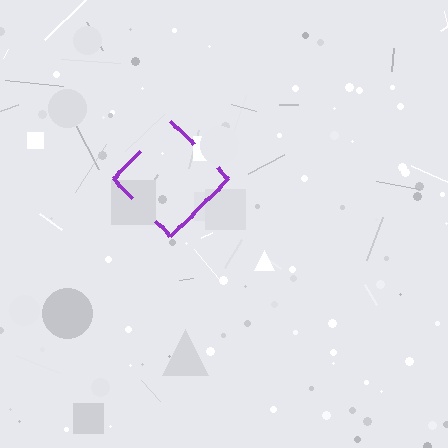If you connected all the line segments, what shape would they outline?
They would outline a diamond.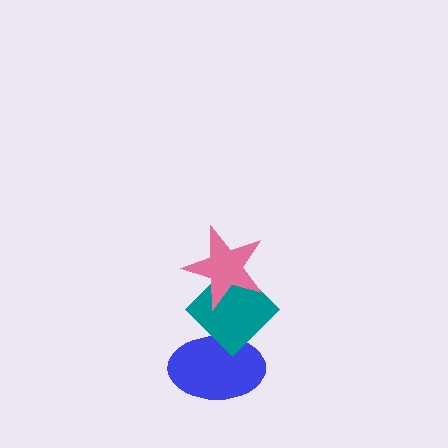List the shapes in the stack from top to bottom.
From top to bottom: the pink star, the teal diamond, the blue ellipse.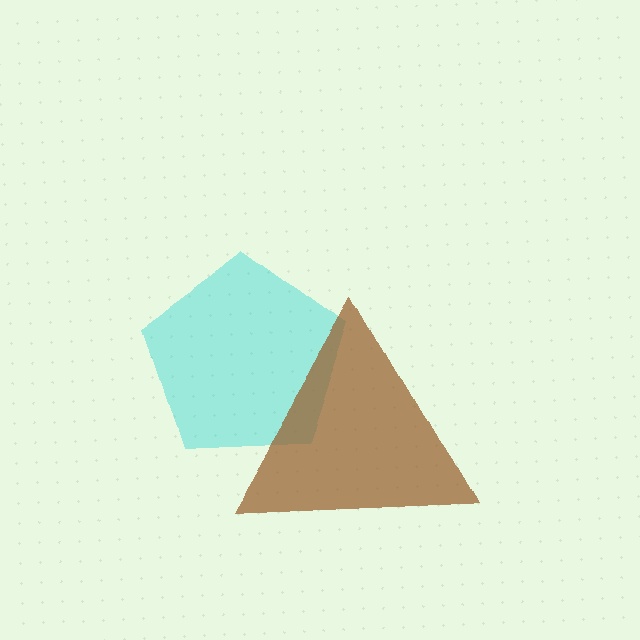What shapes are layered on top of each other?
The layered shapes are: a cyan pentagon, a brown triangle.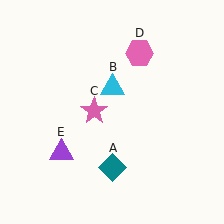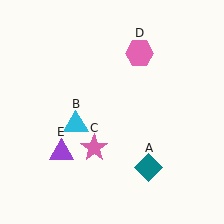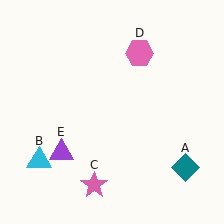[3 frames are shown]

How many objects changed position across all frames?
3 objects changed position: teal diamond (object A), cyan triangle (object B), pink star (object C).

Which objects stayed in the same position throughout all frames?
Pink hexagon (object D) and purple triangle (object E) remained stationary.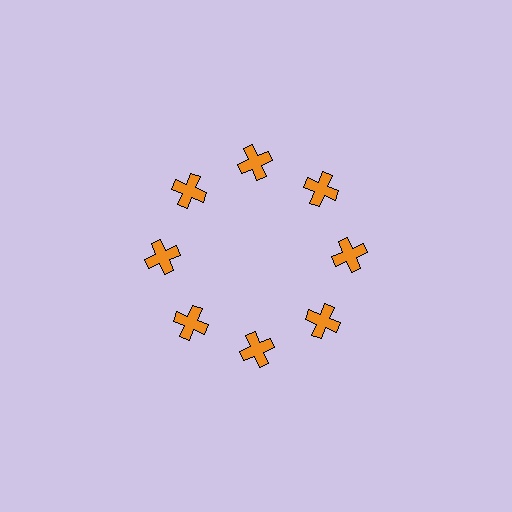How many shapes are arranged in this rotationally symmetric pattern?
There are 8 shapes, arranged in 8 groups of 1.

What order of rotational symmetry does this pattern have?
This pattern has 8-fold rotational symmetry.